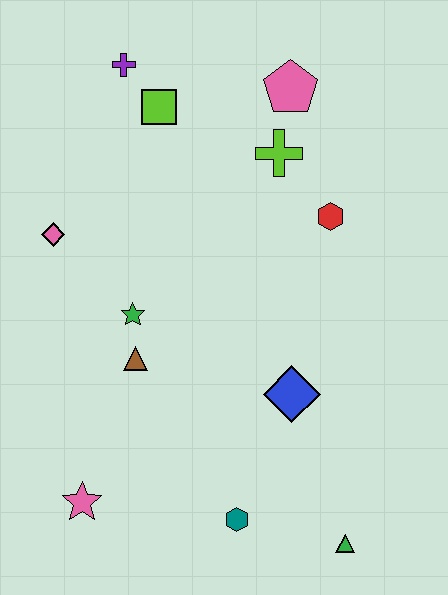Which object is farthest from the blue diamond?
The purple cross is farthest from the blue diamond.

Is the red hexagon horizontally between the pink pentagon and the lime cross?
No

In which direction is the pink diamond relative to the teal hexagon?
The pink diamond is above the teal hexagon.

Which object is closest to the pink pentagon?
The lime cross is closest to the pink pentagon.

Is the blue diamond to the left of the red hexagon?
Yes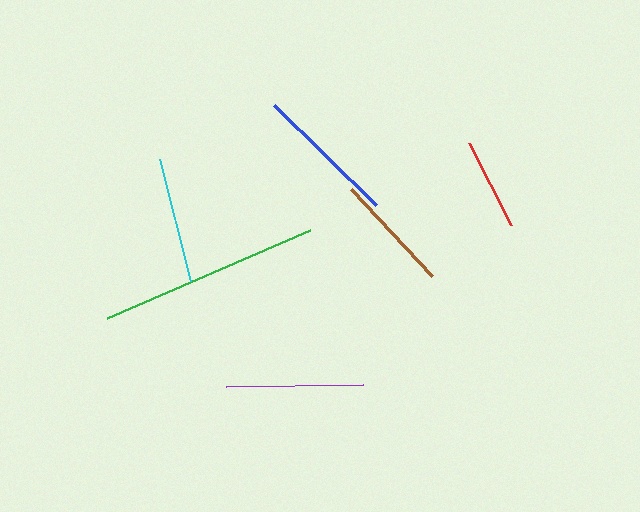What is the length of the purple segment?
The purple segment is approximately 137 pixels long.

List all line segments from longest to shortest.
From longest to shortest: green, blue, purple, cyan, brown, red.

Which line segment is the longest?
The green line is the longest at approximately 222 pixels.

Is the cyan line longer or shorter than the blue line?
The blue line is longer than the cyan line.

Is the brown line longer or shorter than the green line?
The green line is longer than the brown line.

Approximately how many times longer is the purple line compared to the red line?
The purple line is approximately 1.5 times the length of the red line.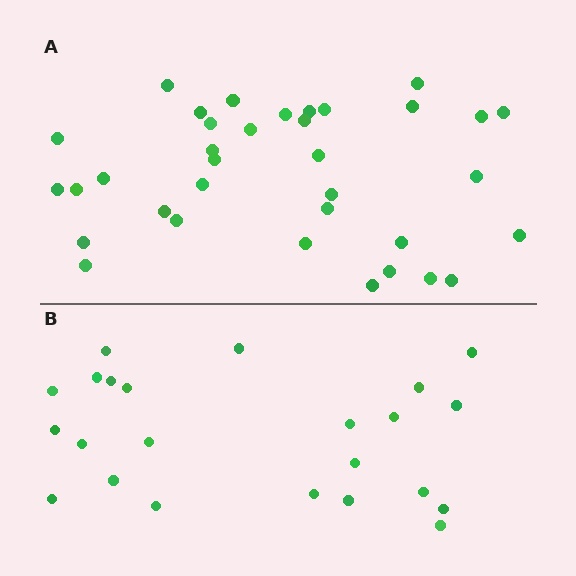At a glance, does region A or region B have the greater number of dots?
Region A (the top region) has more dots.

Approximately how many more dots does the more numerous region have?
Region A has roughly 12 or so more dots than region B.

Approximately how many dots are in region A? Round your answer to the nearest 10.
About 40 dots. (The exact count is 35, which rounds to 40.)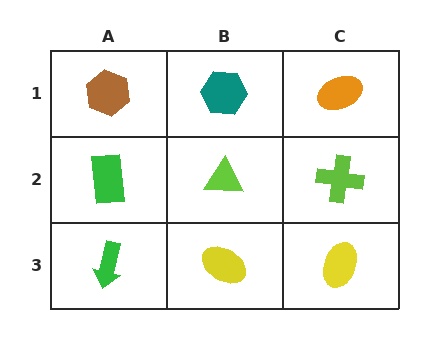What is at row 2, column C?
A lime cross.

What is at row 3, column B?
A yellow ellipse.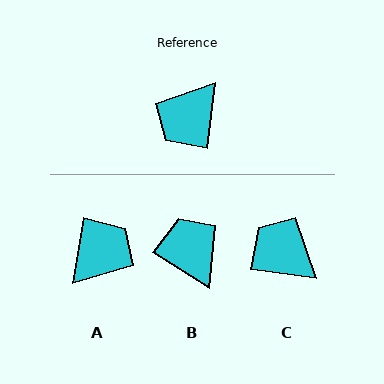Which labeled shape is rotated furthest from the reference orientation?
A, about 177 degrees away.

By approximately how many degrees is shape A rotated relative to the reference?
Approximately 177 degrees counter-clockwise.